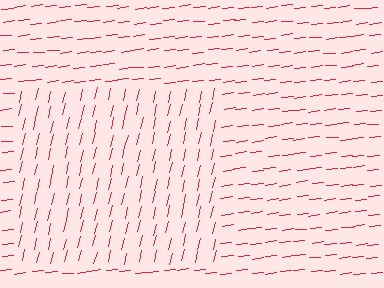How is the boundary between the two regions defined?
The boundary is defined purely by a change in line orientation (approximately 70 degrees difference). All lines are the same color and thickness.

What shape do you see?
I see a rectangle.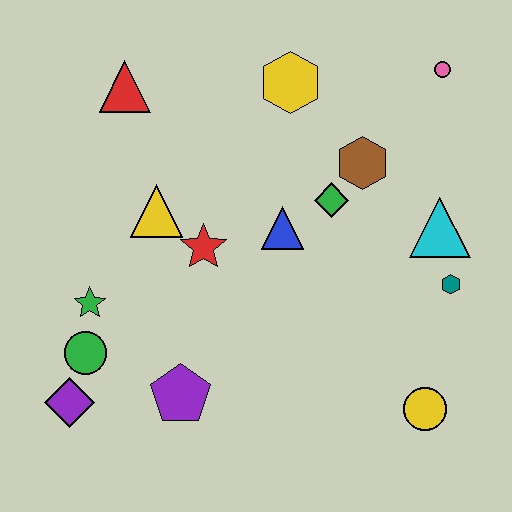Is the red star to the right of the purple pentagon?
Yes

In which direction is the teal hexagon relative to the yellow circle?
The teal hexagon is above the yellow circle.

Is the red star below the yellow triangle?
Yes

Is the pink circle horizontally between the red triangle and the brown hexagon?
No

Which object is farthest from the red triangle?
The yellow circle is farthest from the red triangle.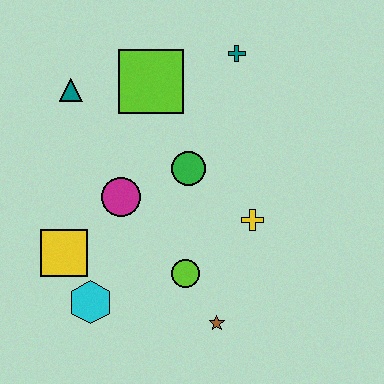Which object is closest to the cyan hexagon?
The yellow square is closest to the cyan hexagon.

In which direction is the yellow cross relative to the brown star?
The yellow cross is above the brown star.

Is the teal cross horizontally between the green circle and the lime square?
No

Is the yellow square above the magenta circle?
No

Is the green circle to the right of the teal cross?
No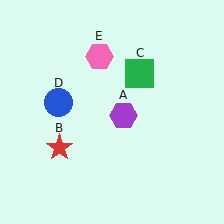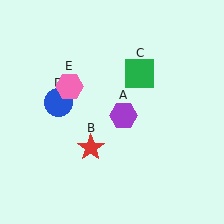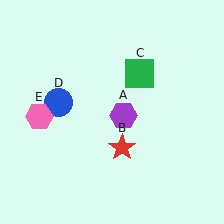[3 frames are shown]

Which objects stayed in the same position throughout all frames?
Purple hexagon (object A) and green square (object C) and blue circle (object D) remained stationary.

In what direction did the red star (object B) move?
The red star (object B) moved right.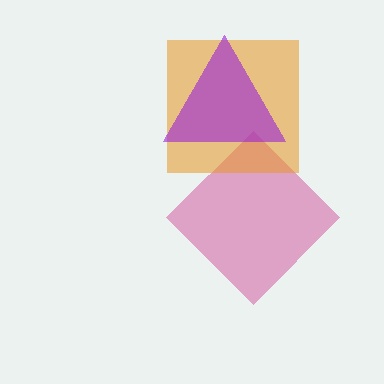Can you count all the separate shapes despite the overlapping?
Yes, there are 3 separate shapes.